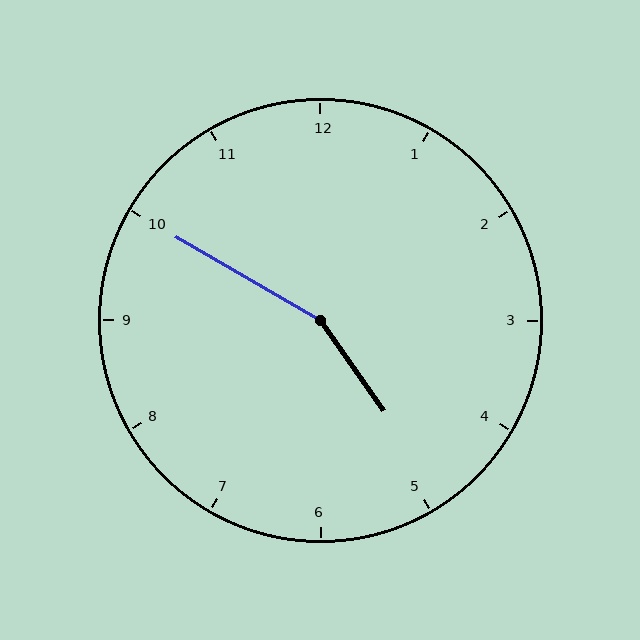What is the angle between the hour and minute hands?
Approximately 155 degrees.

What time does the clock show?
4:50.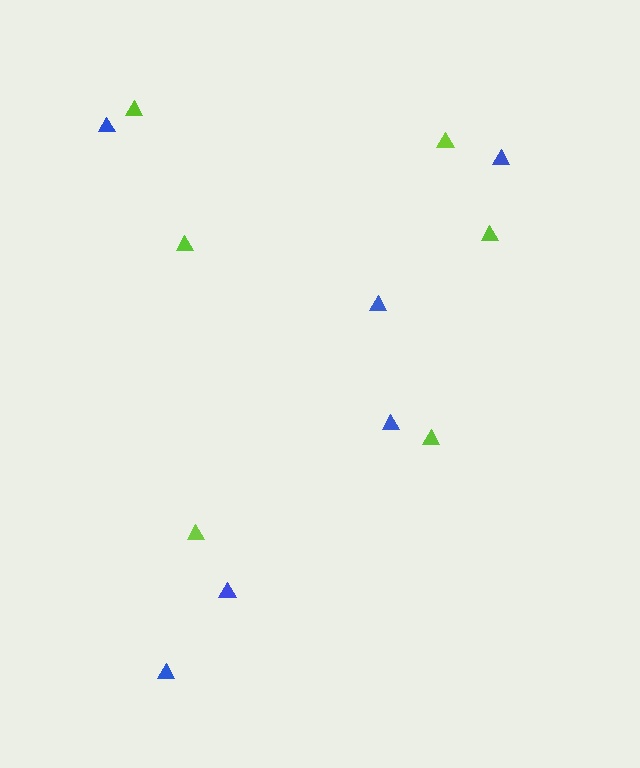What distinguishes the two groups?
There are 2 groups: one group of lime triangles (6) and one group of blue triangles (6).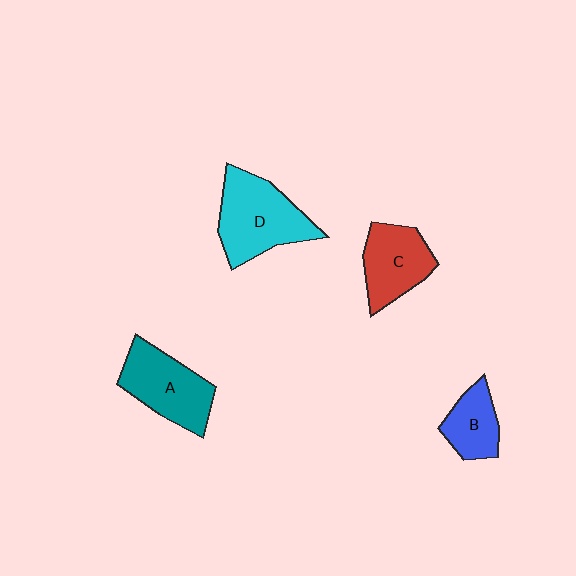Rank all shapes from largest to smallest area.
From largest to smallest: D (cyan), A (teal), C (red), B (blue).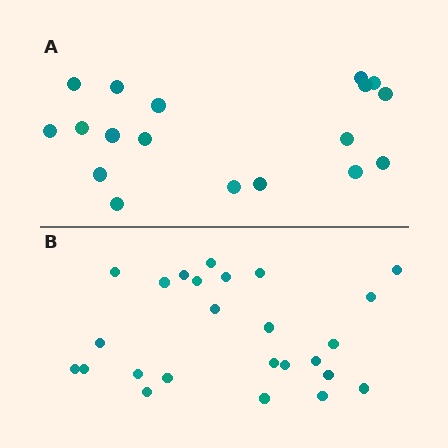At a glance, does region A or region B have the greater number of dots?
Region B (the bottom region) has more dots.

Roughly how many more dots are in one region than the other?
Region B has roughly 8 or so more dots than region A.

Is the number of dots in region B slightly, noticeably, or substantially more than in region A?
Region B has noticeably more, but not dramatically so. The ratio is roughly 1.4 to 1.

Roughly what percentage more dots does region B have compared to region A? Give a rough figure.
About 40% more.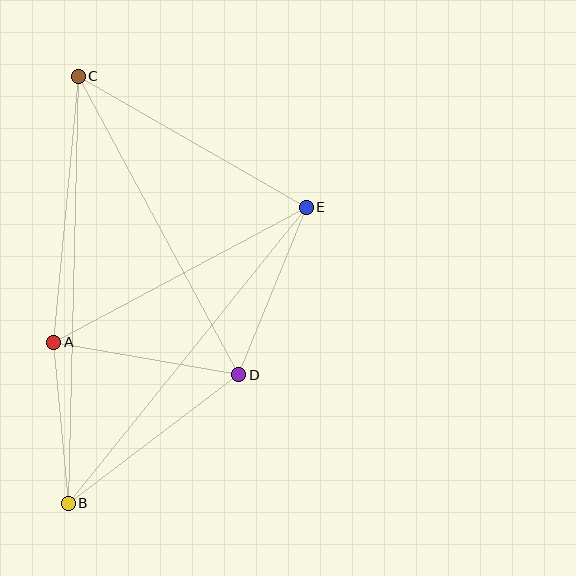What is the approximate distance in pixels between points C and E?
The distance between C and E is approximately 263 pixels.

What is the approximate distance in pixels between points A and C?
The distance between A and C is approximately 267 pixels.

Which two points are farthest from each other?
Points B and C are farthest from each other.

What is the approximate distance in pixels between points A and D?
The distance between A and D is approximately 188 pixels.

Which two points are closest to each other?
Points A and B are closest to each other.